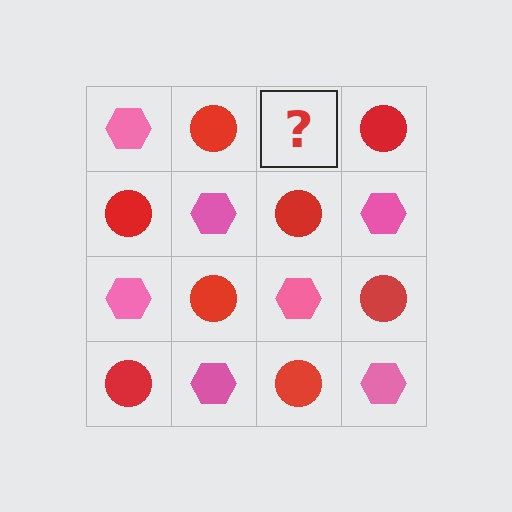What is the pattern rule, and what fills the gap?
The rule is that it alternates pink hexagon and red circle in a checkerboard pattern. The gap should be filled with a pink hexagon.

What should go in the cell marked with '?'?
The missing cell should contain a pink hexagon.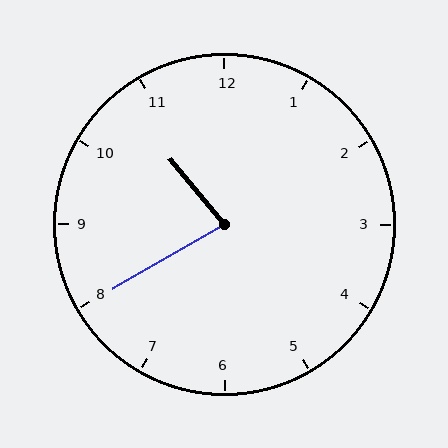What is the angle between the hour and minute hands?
Approximately 80 degrees.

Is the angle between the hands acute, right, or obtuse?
It is acute.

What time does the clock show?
10:40.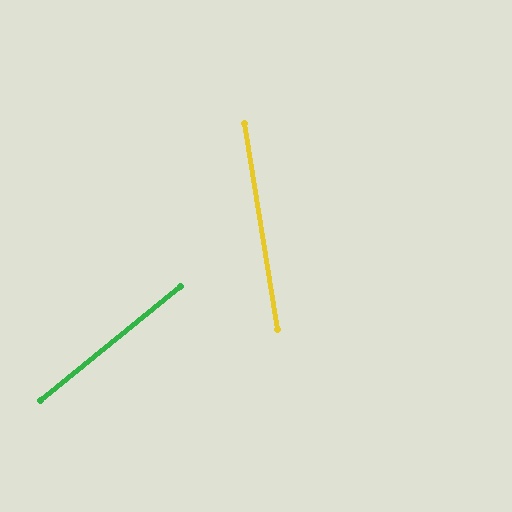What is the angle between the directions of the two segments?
Approximately 60 degrees.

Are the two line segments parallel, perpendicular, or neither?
Neither parallel nor perpendicular — they differ by about 60°.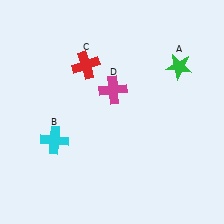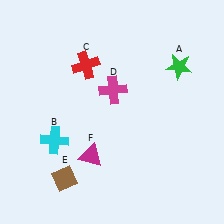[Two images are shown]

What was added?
A brown diamond (E), a magenta triangle (F) were added in Image 2.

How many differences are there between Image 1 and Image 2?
There are 2 differences between the two images.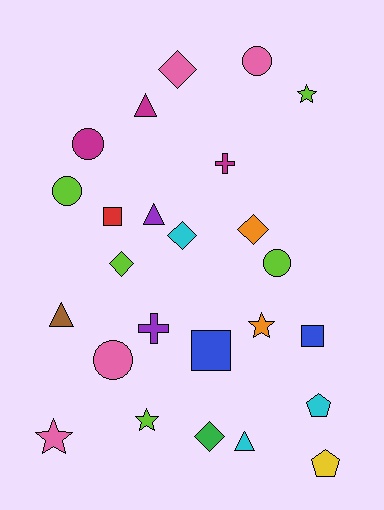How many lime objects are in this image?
There are 5 lime objects.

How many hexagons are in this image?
There are no hexagons.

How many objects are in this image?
There are 25 objects.